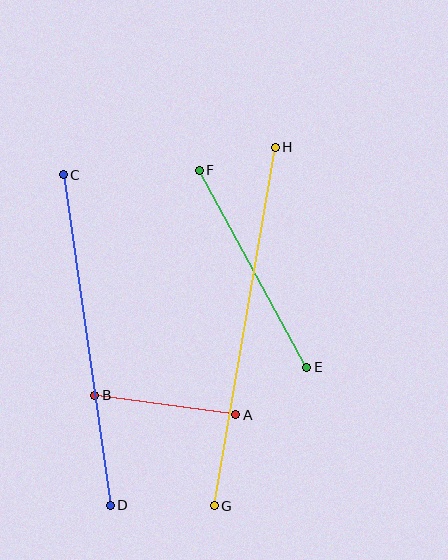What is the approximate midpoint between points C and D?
The midpoint is at approximately (87, 340) pixels.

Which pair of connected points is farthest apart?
Points G and H are farthest apart.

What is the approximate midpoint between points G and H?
The midpoint is at approximately (245, 326) pixels.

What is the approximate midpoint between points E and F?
The midpoint is at approximately (253, 269) pixels.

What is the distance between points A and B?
The distance is approximately 142 pixels.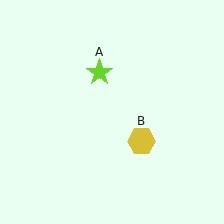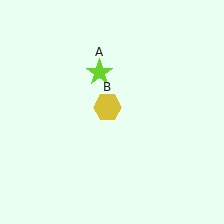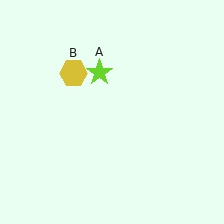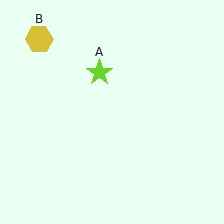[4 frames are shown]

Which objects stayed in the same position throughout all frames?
Lime star (object A) remained stationary.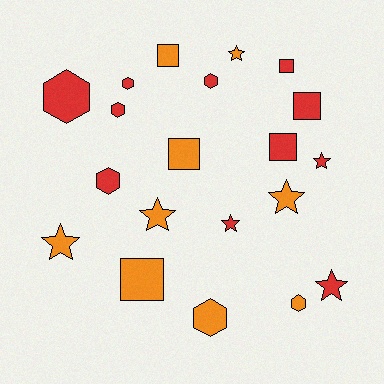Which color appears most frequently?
Red, with 11 objects.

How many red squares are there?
There are 3 red squares.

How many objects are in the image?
There are 20 objects.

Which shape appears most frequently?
Hexagon, with 7 objects.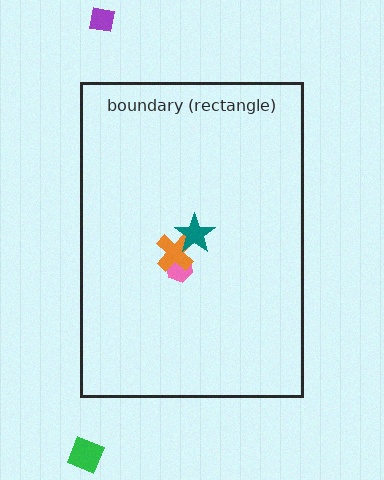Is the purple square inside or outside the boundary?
Outside.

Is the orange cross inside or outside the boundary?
Inside.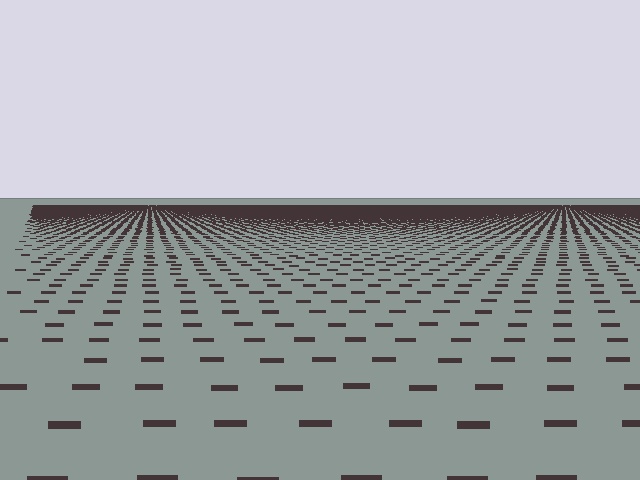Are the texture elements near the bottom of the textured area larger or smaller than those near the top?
Larger. Near the bottom, elements are closer to the viewer and appear at a bigger on-screen size.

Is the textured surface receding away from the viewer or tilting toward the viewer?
The surface is receding away from the viewer. Texture elements get smaller and denser toward the top.